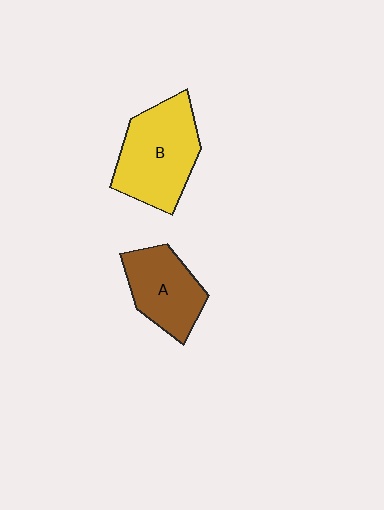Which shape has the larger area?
Shape B (yellow).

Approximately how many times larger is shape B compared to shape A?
Approximately 1.4 times.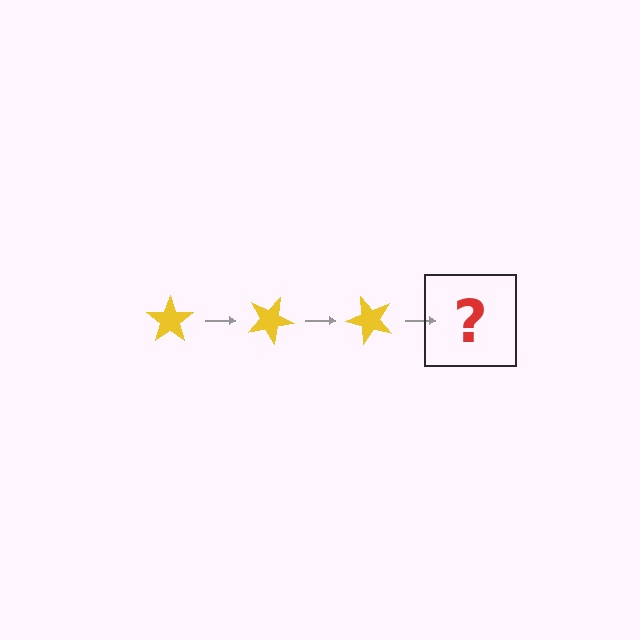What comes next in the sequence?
The next element should be a yellow star rotated 75 degrees.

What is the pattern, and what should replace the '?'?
The pattern is that the star rotates 25 degrees each step. The '?' should be a yellow star rotated 75 degrees.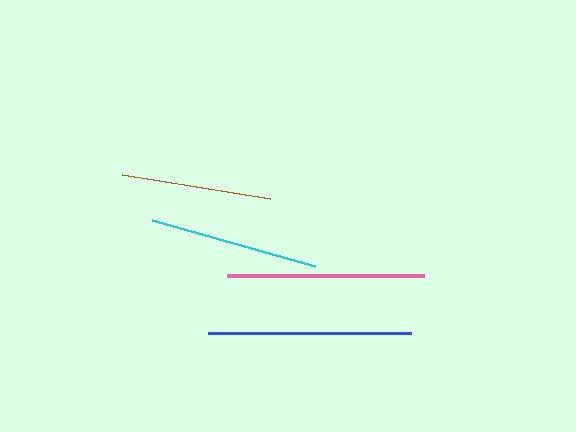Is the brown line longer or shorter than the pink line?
The pink line is longer than the brown line.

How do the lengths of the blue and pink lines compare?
The blue and pink lines are approximately the same length.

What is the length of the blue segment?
The blue segment is approximately 204 pixels long.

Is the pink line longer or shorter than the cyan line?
The pink line is longer than the cyan line.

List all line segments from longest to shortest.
From longest to shortest: blue, pink, cyan, brown.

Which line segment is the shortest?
The brown line is the shortest at approximately 150 pixels.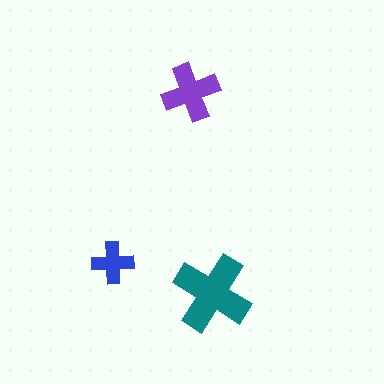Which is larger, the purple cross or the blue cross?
The purple one.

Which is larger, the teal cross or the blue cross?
The teal one.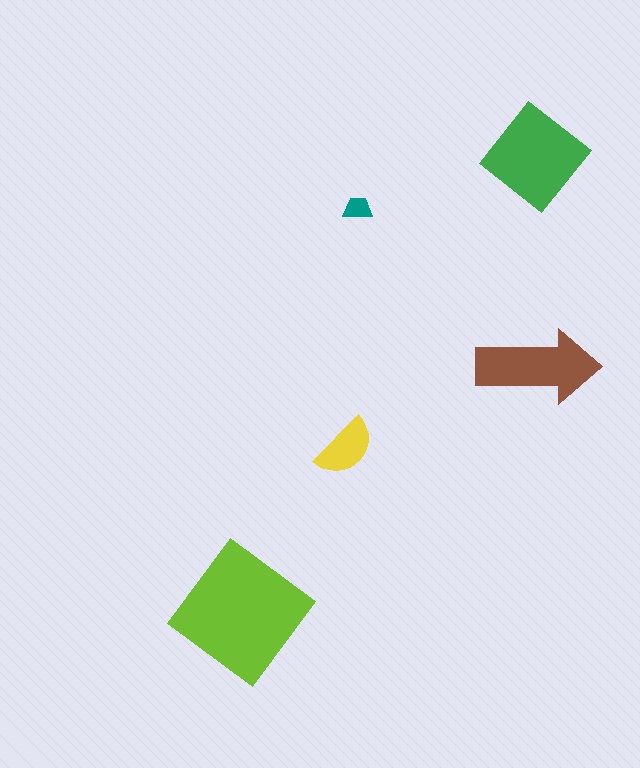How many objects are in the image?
There are 5 objects in the image.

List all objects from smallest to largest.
The teal trapezoid, the yellow semicircle, the brown arrow, the green diamond, the lime diamond.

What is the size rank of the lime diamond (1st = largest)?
1st.